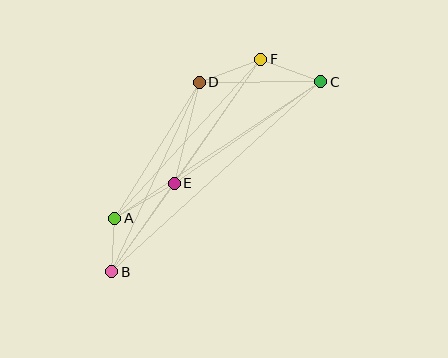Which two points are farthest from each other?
Points B and C are farthest from each other.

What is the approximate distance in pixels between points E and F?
The distance between E and F is approximately 151 pixels.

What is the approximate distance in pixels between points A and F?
The distance between A and F is approximately 216 pixels.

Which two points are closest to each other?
Points A and B are closest to each other.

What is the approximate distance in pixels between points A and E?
The distance between A and E is approximately 69 pixels.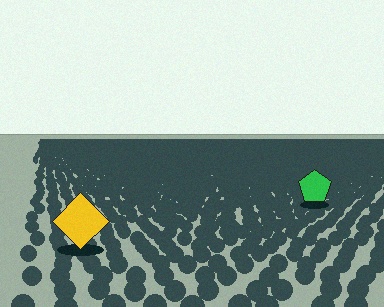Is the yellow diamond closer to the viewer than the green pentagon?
Yes. The yellow diamond is closer — you can tell from the texture gradient: the ground texture is coarser near it.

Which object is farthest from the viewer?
The green pentagon is farthest from the viewer. It appears smaller and the ground texture around it is denser.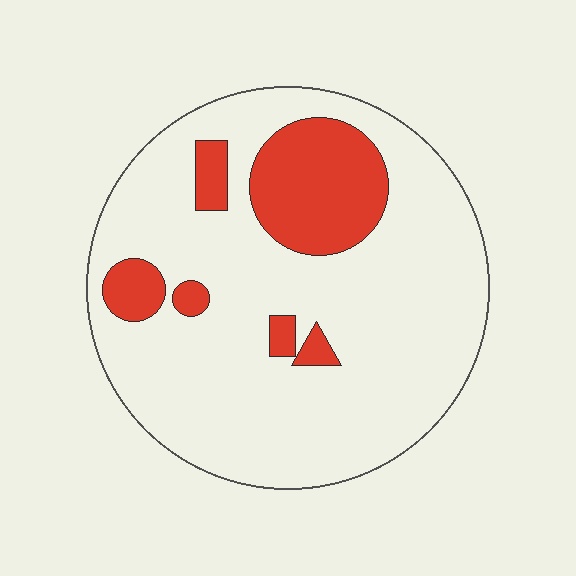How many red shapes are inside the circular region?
6.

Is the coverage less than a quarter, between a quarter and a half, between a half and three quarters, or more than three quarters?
Less than a quarter.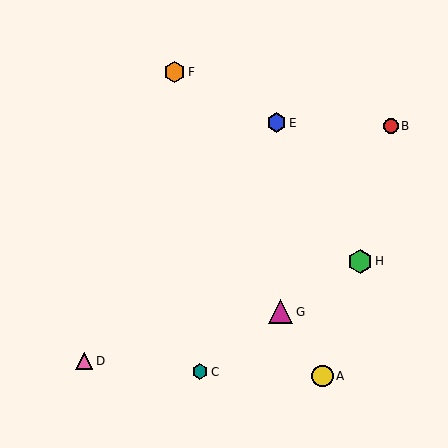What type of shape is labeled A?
Shape A is a yellow circle.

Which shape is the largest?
The magenta triangle (labeled G) is the largest.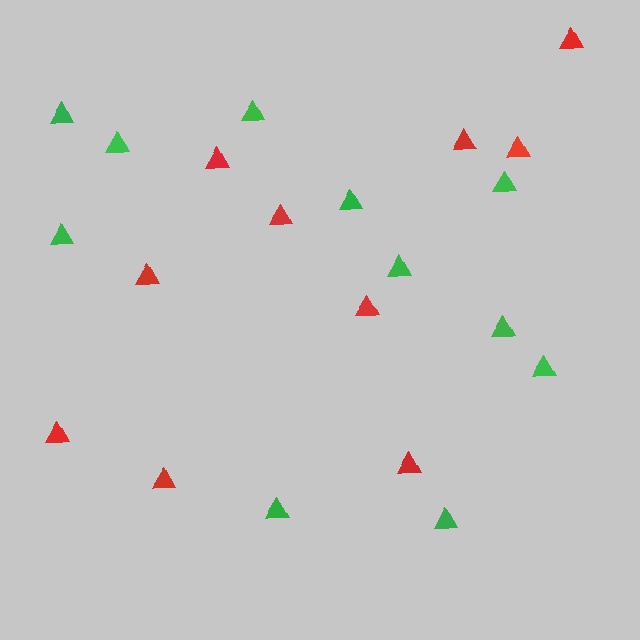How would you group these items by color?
There are 2 groups: one group of green triangles (11) and one group of red triangles (10).